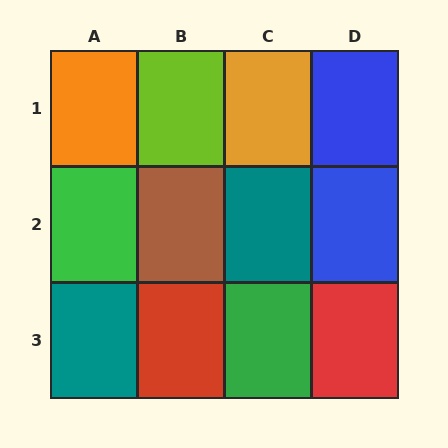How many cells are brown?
1 cell is brown.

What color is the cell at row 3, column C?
Green.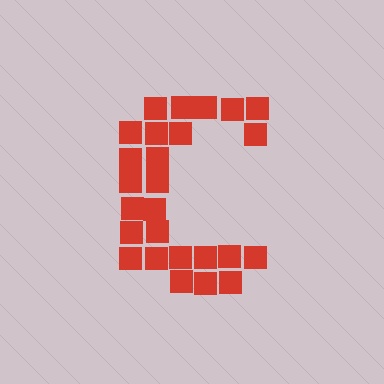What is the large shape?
The large shape is the letter C.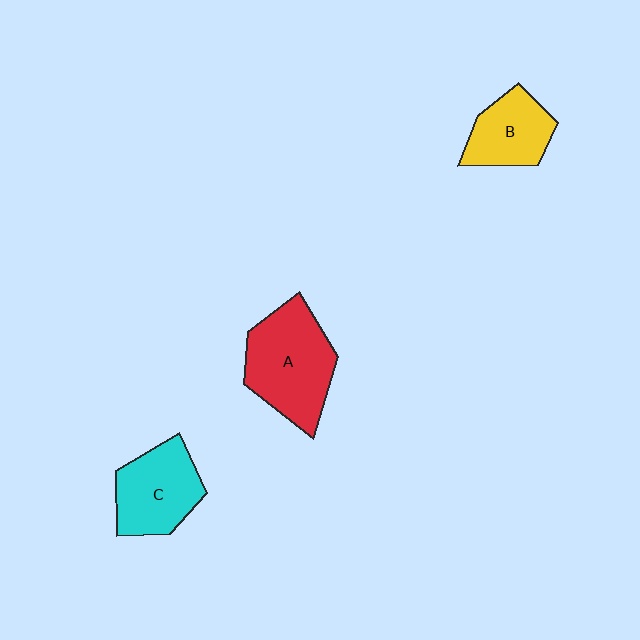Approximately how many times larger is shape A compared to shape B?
Approximately 1.6 times.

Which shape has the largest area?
Shape A (red).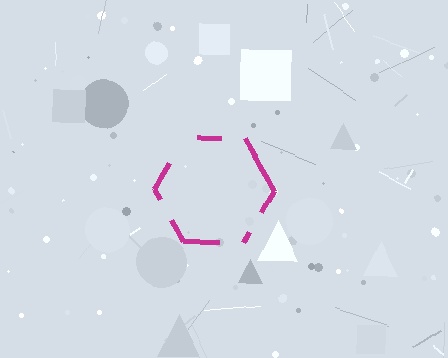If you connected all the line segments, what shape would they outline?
They would outline a hexagon.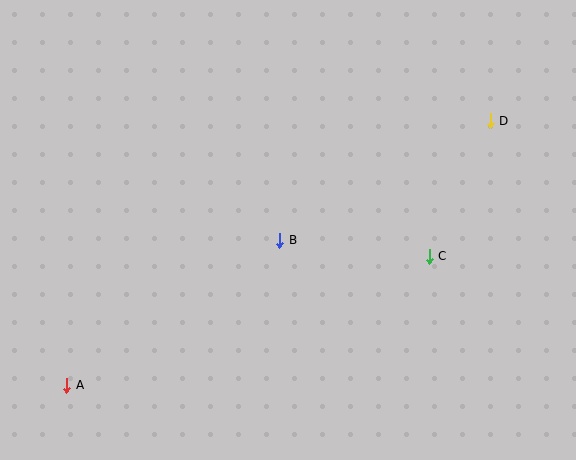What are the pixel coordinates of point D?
Point D is at (490, 121).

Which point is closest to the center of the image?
Point B at (280, 240) is closest to the center.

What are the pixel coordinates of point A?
Point A is at (67, 385).